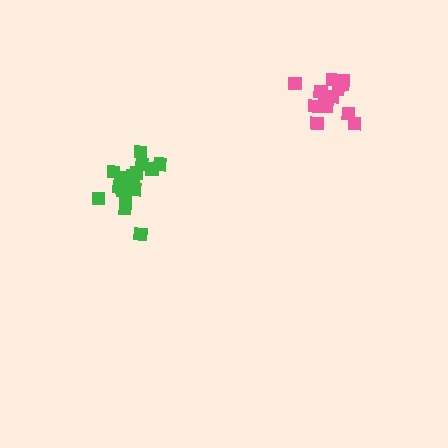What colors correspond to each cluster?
The clusters are colored: green, pink.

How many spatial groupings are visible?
There are 2 spatial groupings.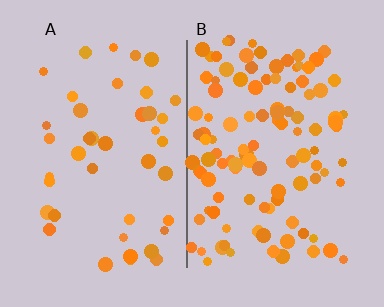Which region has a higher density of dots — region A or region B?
B (the right).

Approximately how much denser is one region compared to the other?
Approximately 2.5× — region B over region A.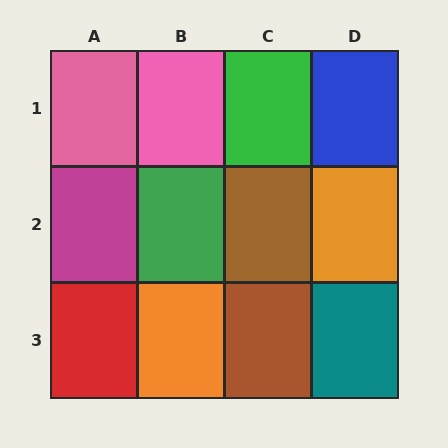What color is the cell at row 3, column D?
Teal.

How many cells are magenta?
1 cell is magenta.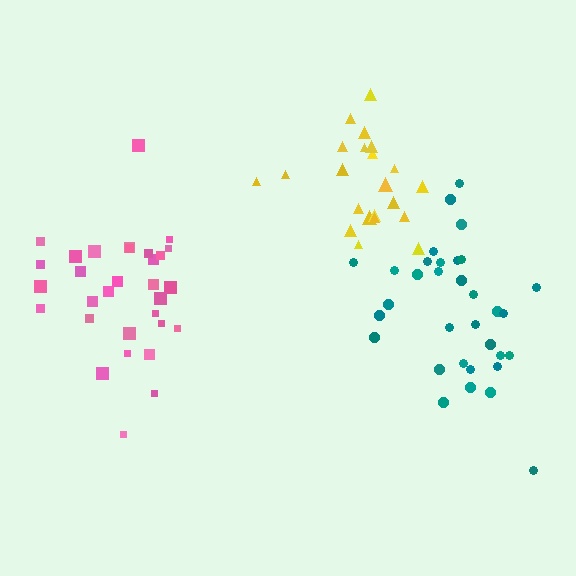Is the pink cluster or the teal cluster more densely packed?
Teal.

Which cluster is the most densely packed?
Yellow.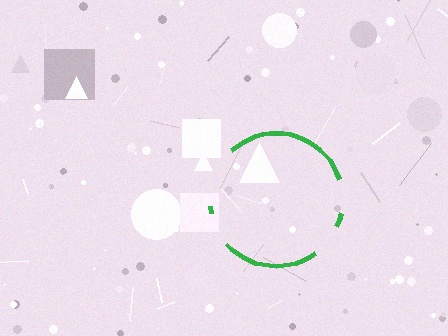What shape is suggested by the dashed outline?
The dashed outline suggests a circle.